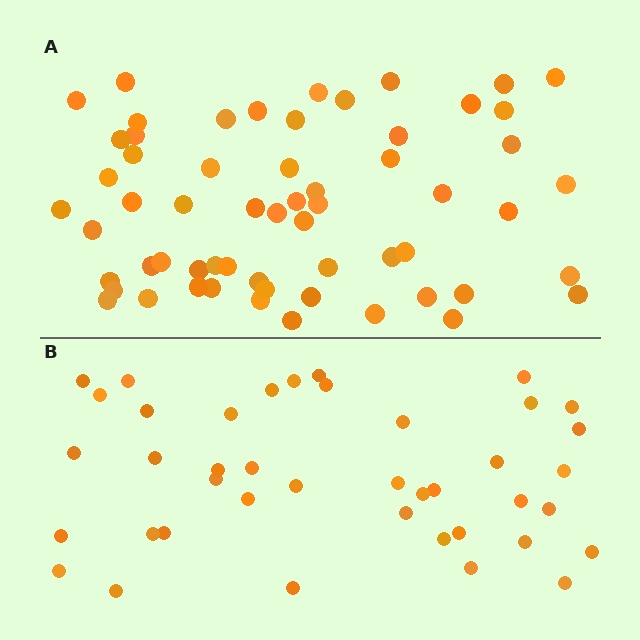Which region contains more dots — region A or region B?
Region A (the top region) has more dots.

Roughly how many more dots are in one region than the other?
Region A has approximately 20 more dots than region B.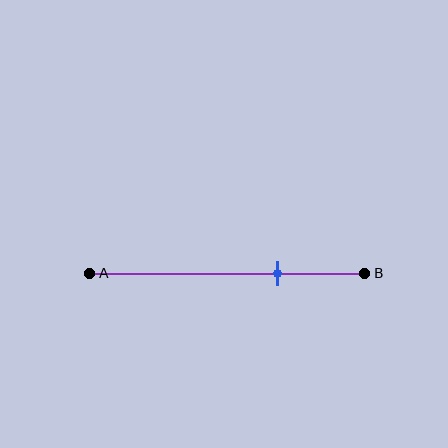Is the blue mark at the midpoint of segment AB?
No, the mark is at about 70% from A, not at the 50% midpoint.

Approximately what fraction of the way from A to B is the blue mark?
The blue mark is approximately 70% of the way from A to B.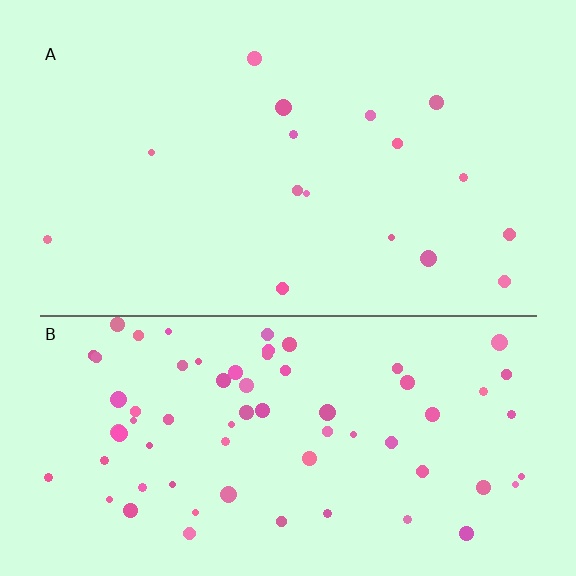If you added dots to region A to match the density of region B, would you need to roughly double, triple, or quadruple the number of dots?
Approximately quadruple.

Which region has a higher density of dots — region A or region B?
B (the bottom).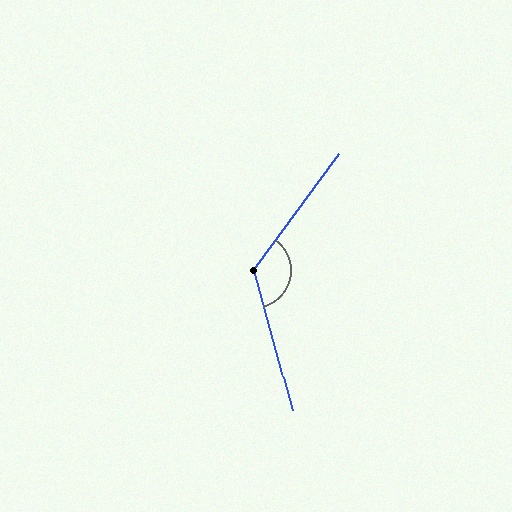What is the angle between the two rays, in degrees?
Approximately 128 degrees.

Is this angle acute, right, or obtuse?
It is obtuse.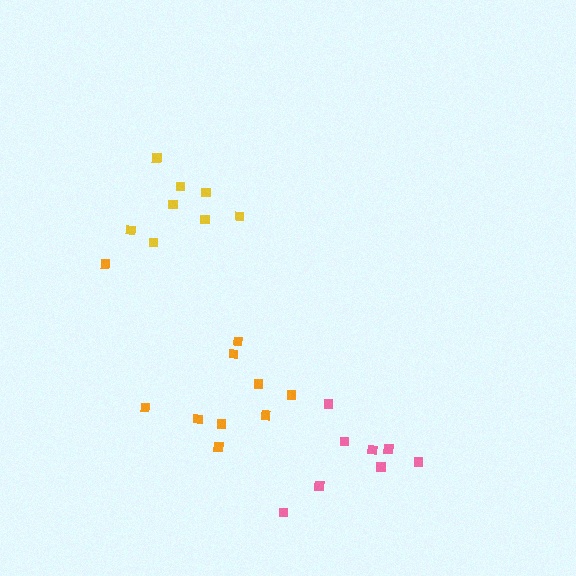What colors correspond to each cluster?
The clusters are colored: yellow, orange, pink.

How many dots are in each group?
Group 1: 8 dots, Group 2: 10 dots, Group 3: 8 dots (26 total).